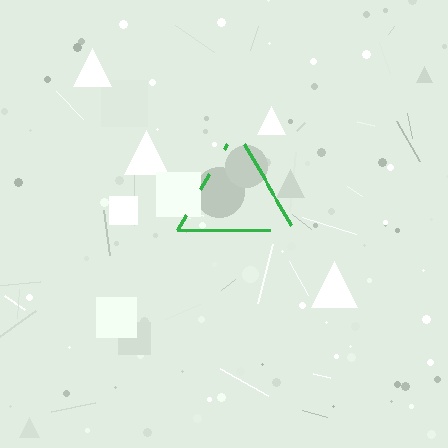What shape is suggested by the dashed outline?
The dashed outline suggests a triangle.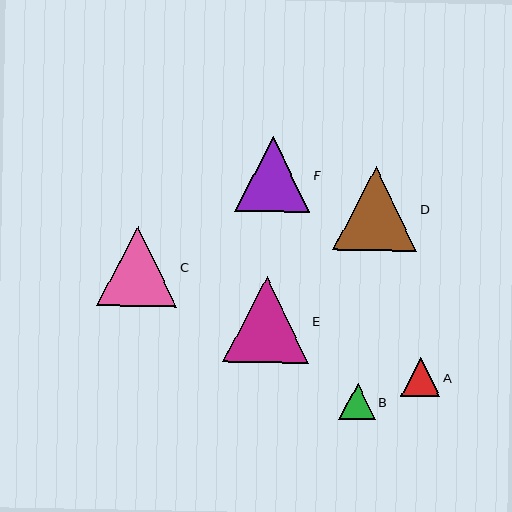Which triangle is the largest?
Triangle E is the largest with a size of approximately 86 pixels.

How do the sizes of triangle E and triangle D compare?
Triangle E and triangle D are approximately the same size.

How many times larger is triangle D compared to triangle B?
Triangle D is approximately 2.3 times the size of triangle B.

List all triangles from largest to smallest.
From largest to smallest: E, D, C, F, A, B.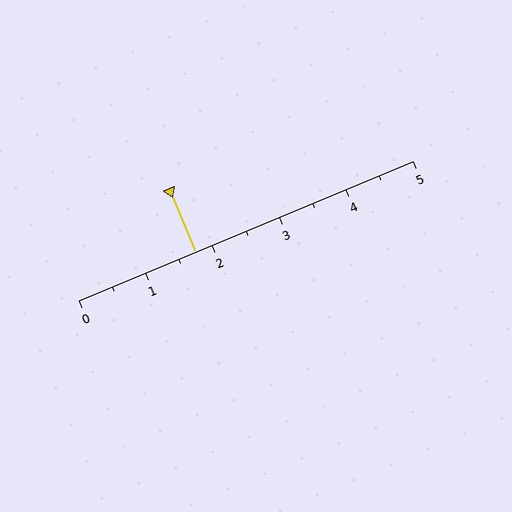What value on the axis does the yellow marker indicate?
The marker indicates approximately 1.8.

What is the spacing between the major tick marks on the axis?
The major ticks are spaced 1 apart.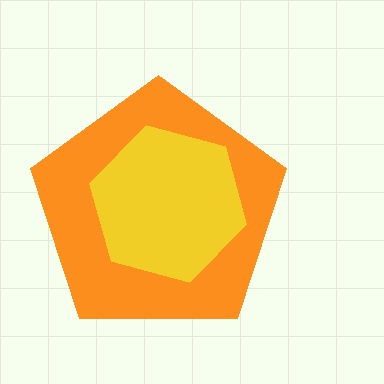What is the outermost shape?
The orange pentagon.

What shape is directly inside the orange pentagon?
The yellow hexagon.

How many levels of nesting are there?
2.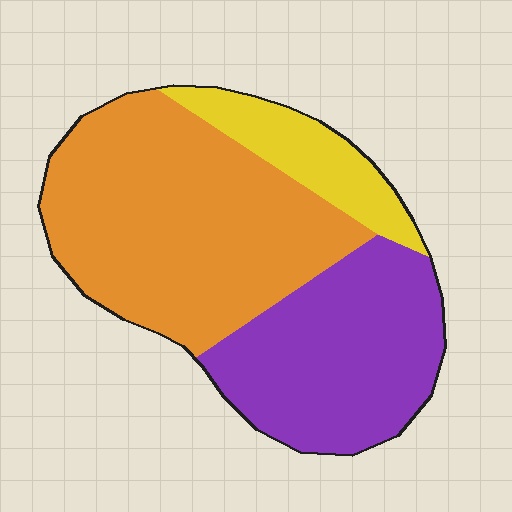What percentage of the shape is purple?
Purple covers roughly 35% of the shape.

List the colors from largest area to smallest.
From largest to smallest: orange, purple, yellow.